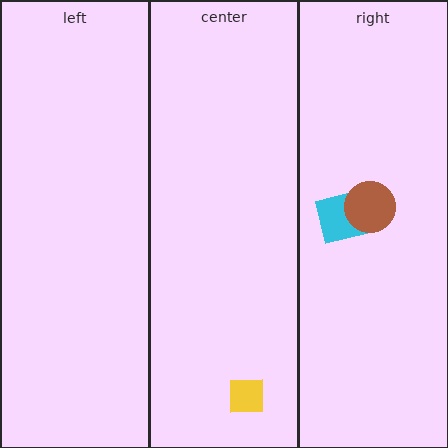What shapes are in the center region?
The yellow square.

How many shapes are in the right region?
2.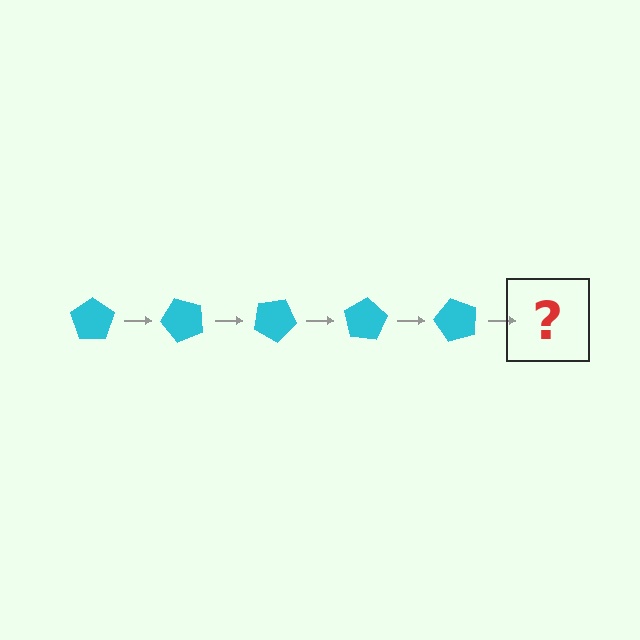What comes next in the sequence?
The next element should be a cyan pentagon rotated 250 degrees.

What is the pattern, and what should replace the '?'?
The pattern is that the pentagon rotates 50 degrees each step. The '?' should be a cyan pentagon rotated 250 degrees.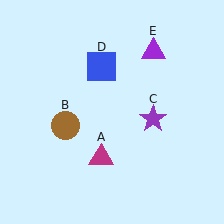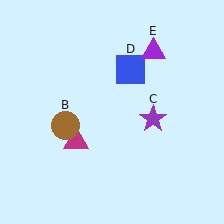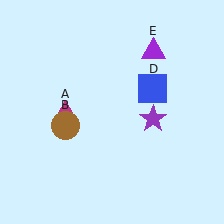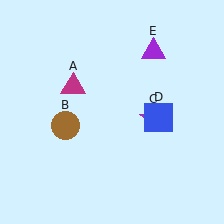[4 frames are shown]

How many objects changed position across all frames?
2 objects changed position: magenta triangle (object A), blue square (object D).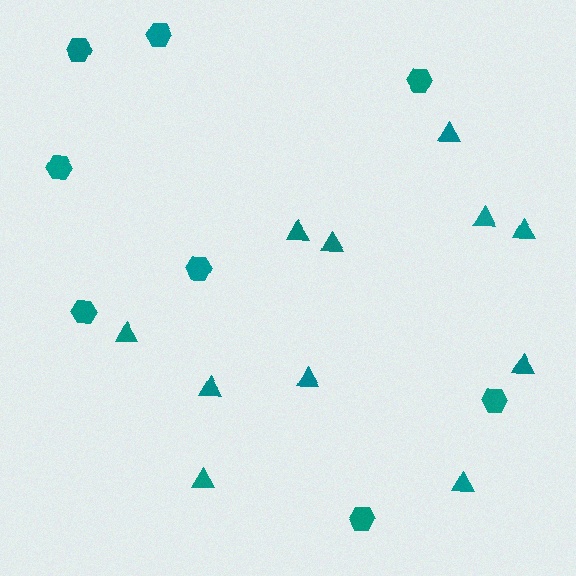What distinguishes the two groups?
There are 2 groups: one group of triangles (11) and one group of hexagons (8).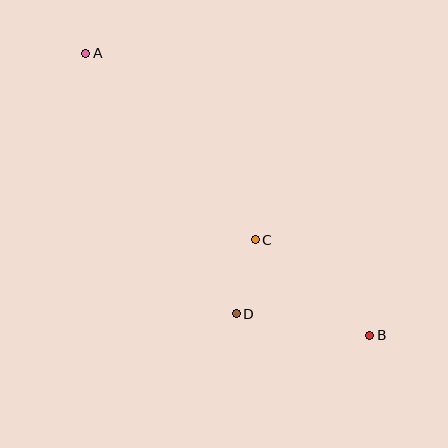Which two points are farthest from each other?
Points A and B are farthest from each other.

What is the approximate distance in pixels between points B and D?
The distance between B and D is approximately 135 pixels.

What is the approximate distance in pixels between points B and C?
The distance between B and C is approximately 149 pixels.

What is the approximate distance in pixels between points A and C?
The distance between A and C is approximately 252 pixels.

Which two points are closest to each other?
Points C and D are closest to each other.